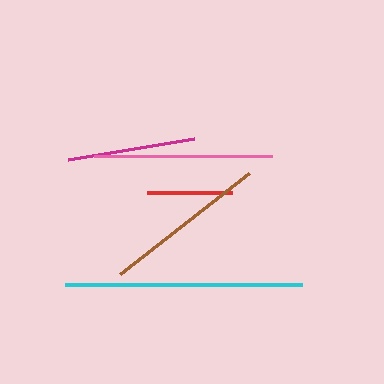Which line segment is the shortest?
The red line is the shortest at approximately 85 pixels.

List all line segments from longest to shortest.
From longest to shortest: cyan, pink, brown, magenta, red.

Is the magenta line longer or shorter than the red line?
The magenta line is longer than the red line.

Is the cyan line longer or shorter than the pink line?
The cyan line is longer than the pink line.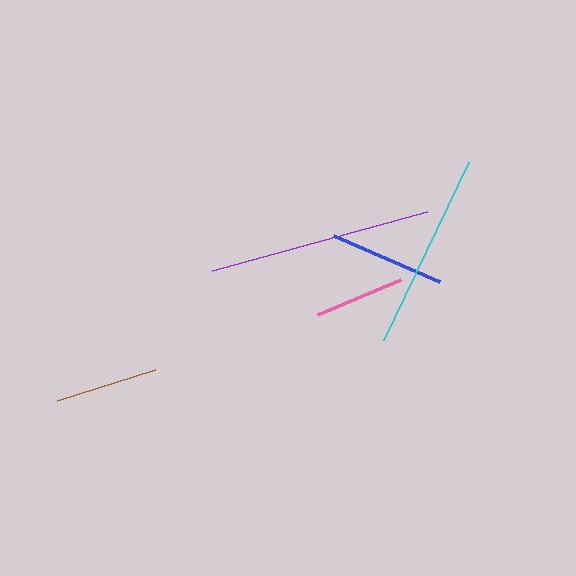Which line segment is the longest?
The purple line is the longest at approximately 224 pixels.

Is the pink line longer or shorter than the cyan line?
The cyan line is longer than the pink line.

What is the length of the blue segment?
The blue segment is approximately 115 pixels long.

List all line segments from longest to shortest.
From longest to shortest: purple, cyan, blue, brown, pink.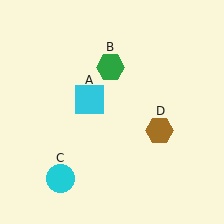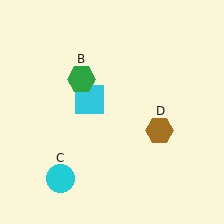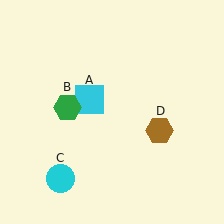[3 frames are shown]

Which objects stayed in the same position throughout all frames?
Cyan square (object A) and cyan circle (object C) and brown hexagon (object D) remained stationary.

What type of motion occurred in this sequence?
The green hexagon (object B) rotated counterclockwise around the center of the scene.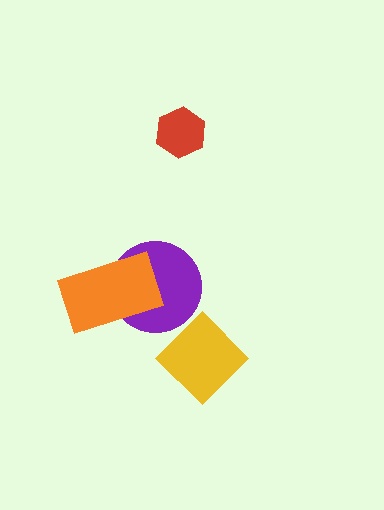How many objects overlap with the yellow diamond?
0 objects overlap with the yellow diamond.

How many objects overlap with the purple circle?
1 object overlaps with the purple circle.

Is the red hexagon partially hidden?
No, no other shape covers it.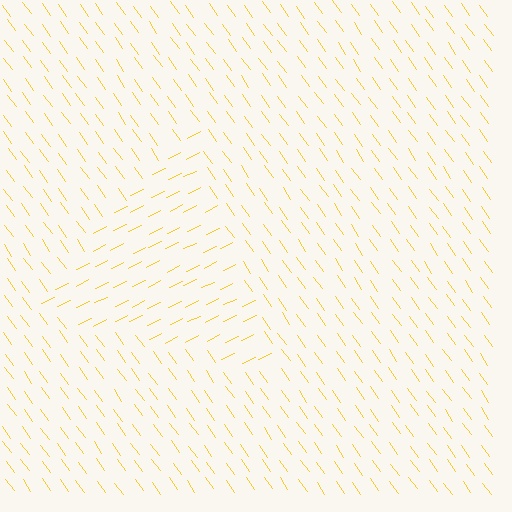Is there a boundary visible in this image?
Yes, there is a texture boundary formed by a change in line orientation.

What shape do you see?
I see a triangle.